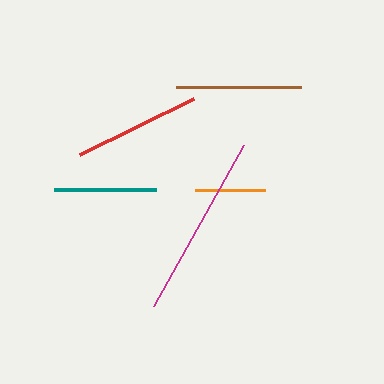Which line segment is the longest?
The magenta line is the longest at approximately 184 pixels.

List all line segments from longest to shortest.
From longest to shortest: magenta, red, brown, teal, orange.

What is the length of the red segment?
The red segment is approximately 127 pixels long.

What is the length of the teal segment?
The teal segment is approximately 103 pixels long.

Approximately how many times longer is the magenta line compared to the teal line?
The magenta line is approximately 1.8 times the length of the teal line.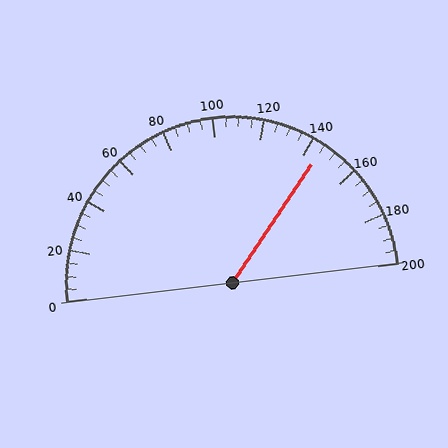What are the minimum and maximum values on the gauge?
The gauge ranges from 0 to 200.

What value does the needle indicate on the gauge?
The needle indicates approximately 145.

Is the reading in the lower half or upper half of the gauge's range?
The reading is in the upper half of the range (0 to 200).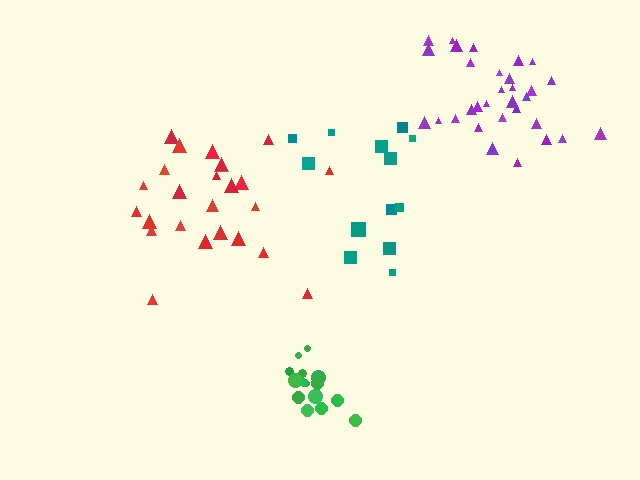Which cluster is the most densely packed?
Green.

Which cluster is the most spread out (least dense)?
Teal.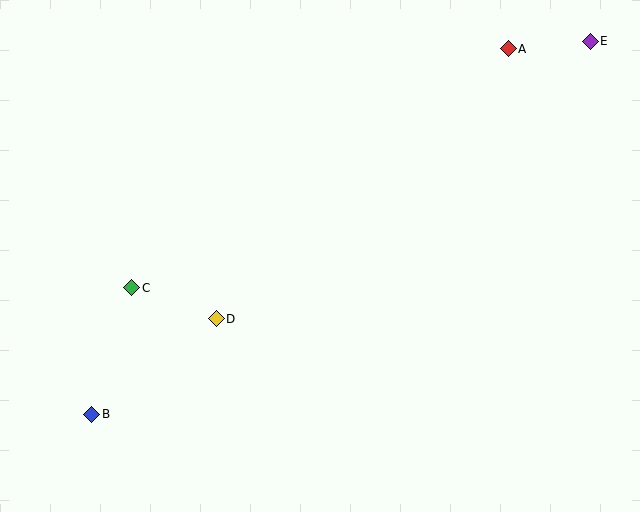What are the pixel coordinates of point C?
Point C is at (132, 288).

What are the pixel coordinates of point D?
Point D is at (216, 319).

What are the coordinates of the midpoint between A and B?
The midpoint between A and B is at (300, 232).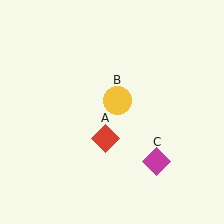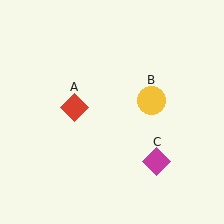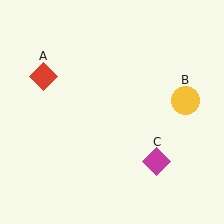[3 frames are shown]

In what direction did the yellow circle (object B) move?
The yellow circle (object B) moved right.